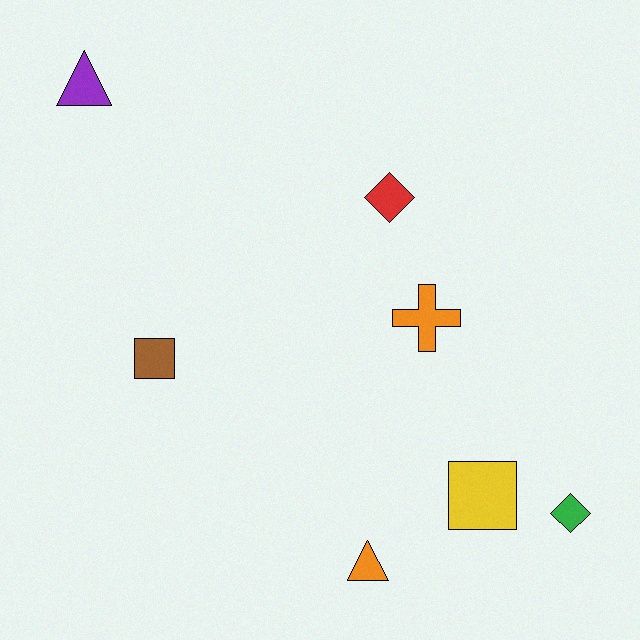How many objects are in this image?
There are 7 objects.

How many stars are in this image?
There are no stars.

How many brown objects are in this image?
There is 1 brown object.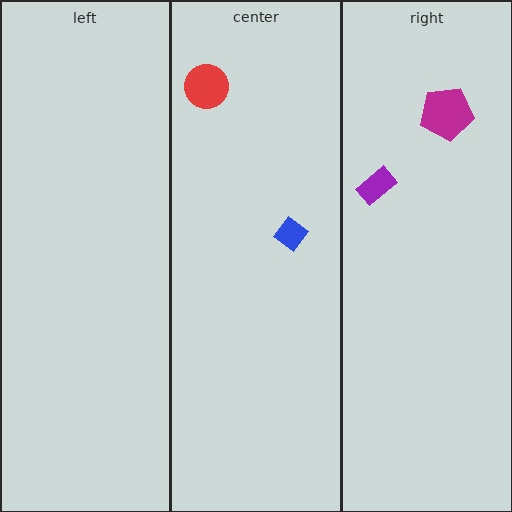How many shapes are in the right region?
2.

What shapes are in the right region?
The magenta pentagon, the purple rectangle.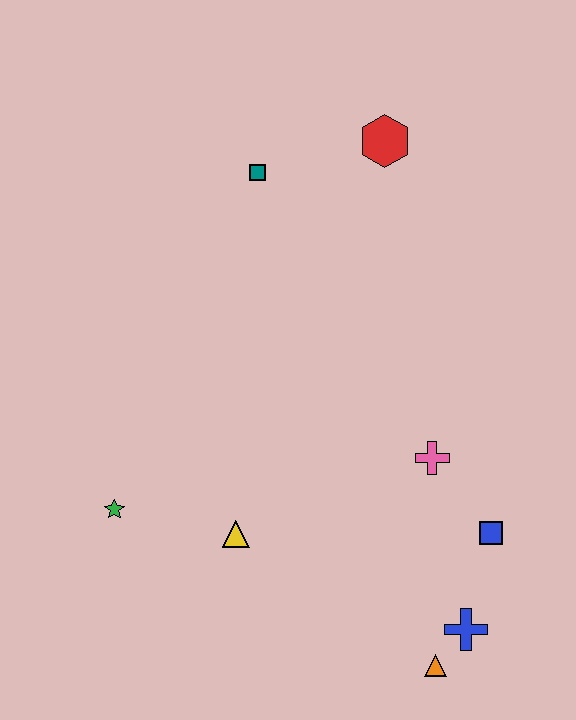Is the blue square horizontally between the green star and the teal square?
No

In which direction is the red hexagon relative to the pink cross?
The red hexagon is above the pink cross.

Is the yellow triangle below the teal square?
Yes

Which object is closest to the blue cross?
The orange triangle is closest to the blue cross.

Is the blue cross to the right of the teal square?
Yes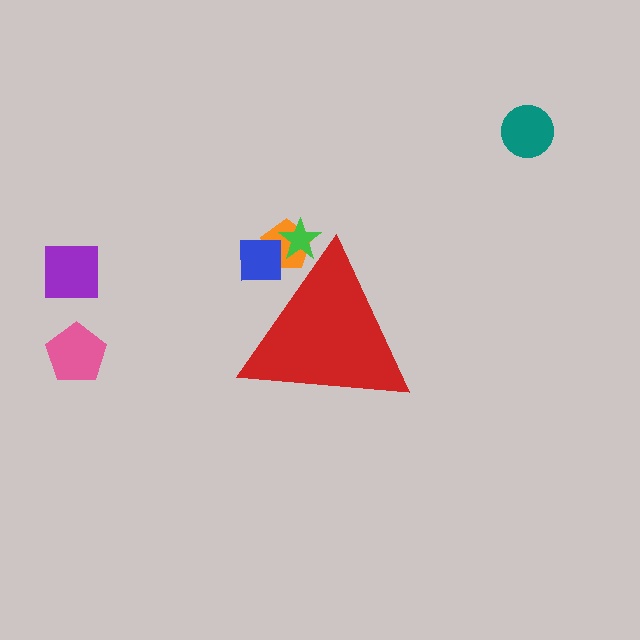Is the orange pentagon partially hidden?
Yes, the orange pentagon is partially hidden behind the red triangle.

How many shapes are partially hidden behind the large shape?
3 shapes are partially hidden.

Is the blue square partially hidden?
Yes, the blue square is partially hidden behind the red triangle.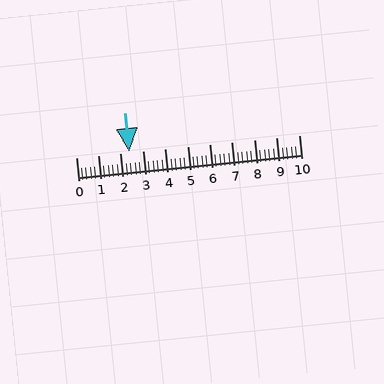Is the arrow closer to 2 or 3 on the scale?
The arrow is closer to 2.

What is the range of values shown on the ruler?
The ruler shows values from 0 to 10.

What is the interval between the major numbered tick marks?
The major tick marks are spaced 1 units apart.